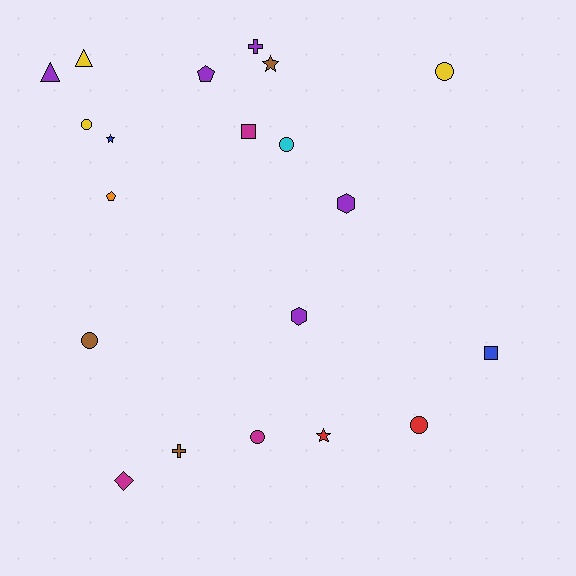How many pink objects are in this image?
There are no pink objects.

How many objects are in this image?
There are 20 objects.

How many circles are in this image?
There are 6 circles.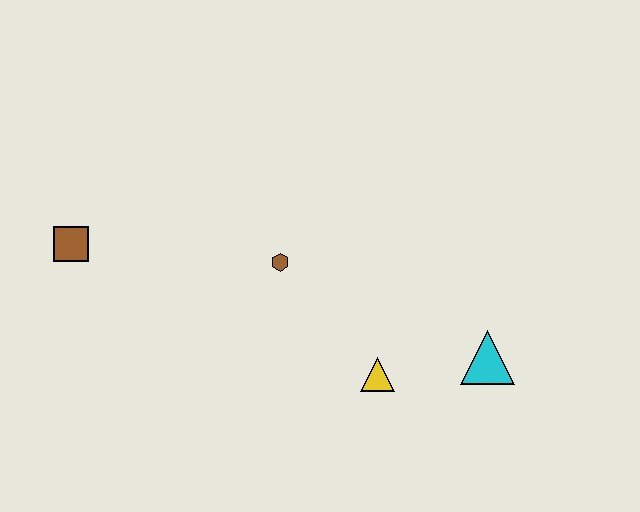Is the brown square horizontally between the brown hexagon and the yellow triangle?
No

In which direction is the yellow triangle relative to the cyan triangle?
The yellow triangle is to the left of the cyan triangle.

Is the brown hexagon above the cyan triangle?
Yes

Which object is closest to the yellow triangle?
The cyan triangle is closest to the yellow triangle.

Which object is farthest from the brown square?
The cyan triangle is farthest from the brown square.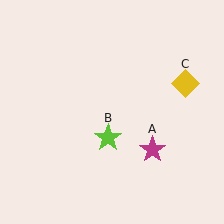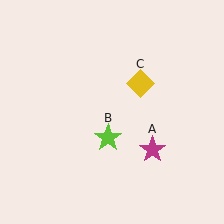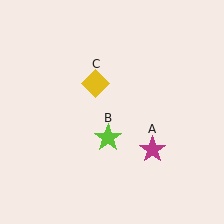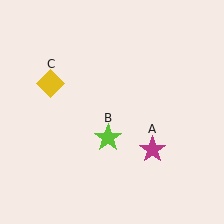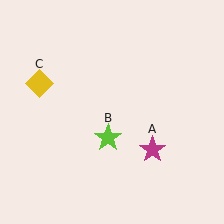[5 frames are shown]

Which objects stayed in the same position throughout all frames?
Magenta star (object A) and lime star (object B) remained stationary.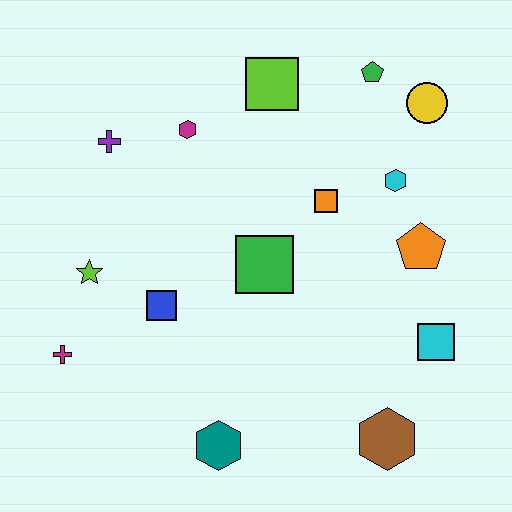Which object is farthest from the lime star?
The yellow circle is farthest from the lime star.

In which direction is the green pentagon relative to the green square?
The green pentagon is above the green square.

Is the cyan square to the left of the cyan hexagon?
No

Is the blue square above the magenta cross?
Yes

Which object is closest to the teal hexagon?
The blue square is closest to the teal hexagon.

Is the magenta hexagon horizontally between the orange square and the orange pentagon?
No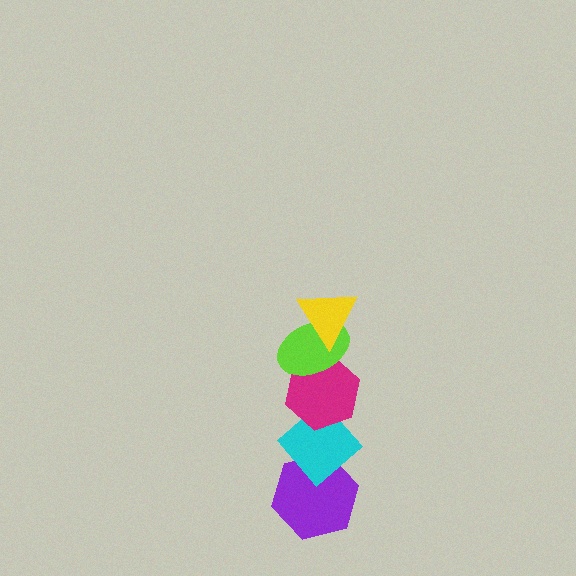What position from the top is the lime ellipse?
The lime ellipse is 2nd from the top.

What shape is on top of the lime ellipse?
The yellow triangle is on top of the lime ellipse.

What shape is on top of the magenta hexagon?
The lime ellipse is on top of the magenta hexagon.